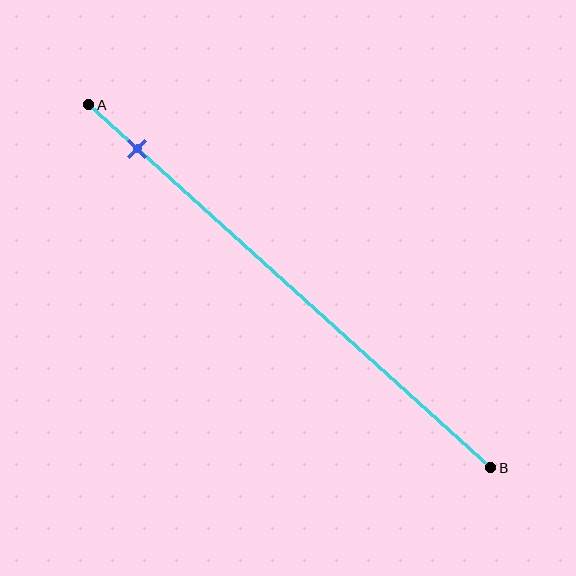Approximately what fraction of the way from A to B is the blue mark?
The blue mark is approximately 10% of the way from A to B.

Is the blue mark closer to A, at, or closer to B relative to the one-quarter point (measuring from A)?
The blue mark is closer to point A than the one-quarter point of segment AB.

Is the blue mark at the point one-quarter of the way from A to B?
No, the mark is at about 10% from A, not at the 25% one-quarter point.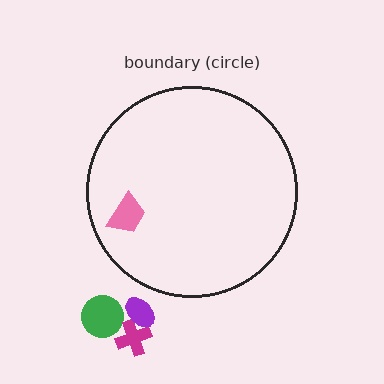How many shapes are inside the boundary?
1 inside, 3 outside.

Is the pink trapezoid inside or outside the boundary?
Inside.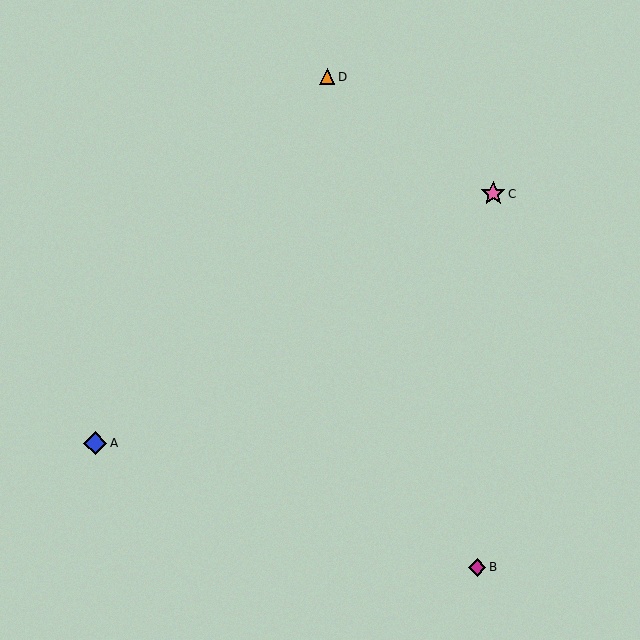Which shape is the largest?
The pink star (labeled C) is the largest.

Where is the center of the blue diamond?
The center of the blue diamond is at (95, 443).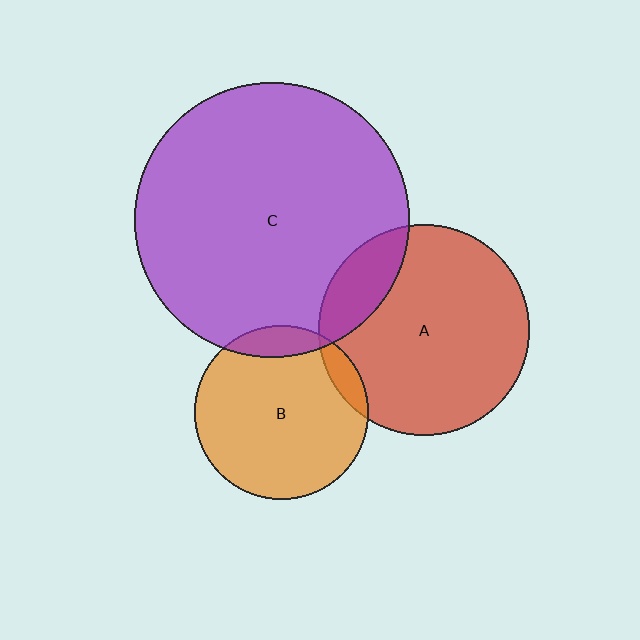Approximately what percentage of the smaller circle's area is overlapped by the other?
Approximately 10%.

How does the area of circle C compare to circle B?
Approximately 2.5 times.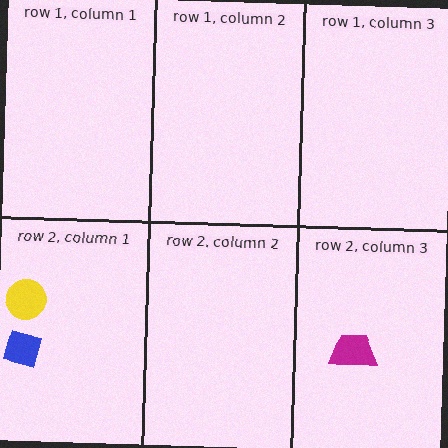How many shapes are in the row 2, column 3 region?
1.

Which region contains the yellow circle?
The row 2, column 1 region.